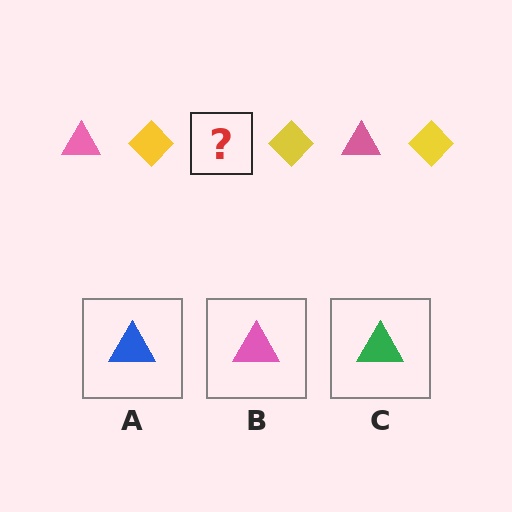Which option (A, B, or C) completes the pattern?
B.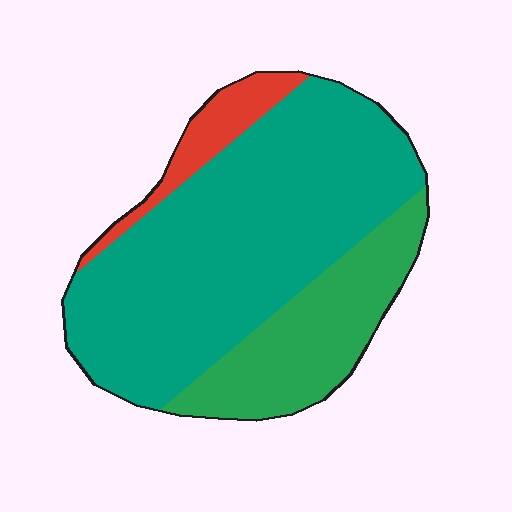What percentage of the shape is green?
Green covers roughly 25% of the shape.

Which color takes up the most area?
Teal, at roughly 65%.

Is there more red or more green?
Green.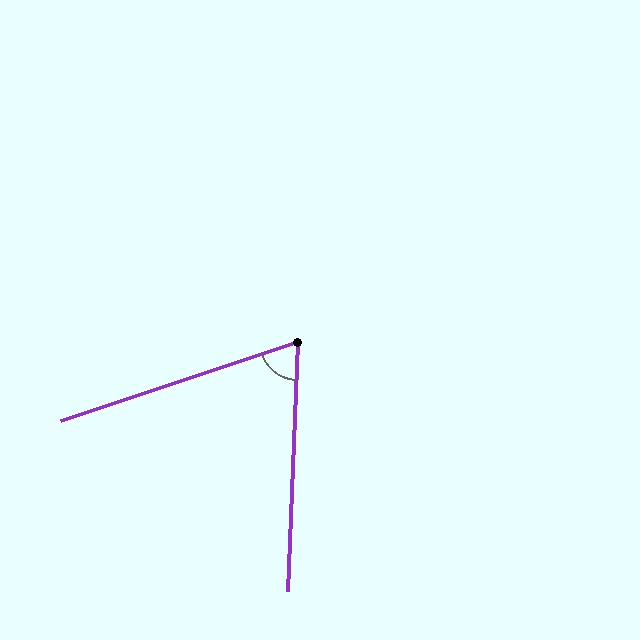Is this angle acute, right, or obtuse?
It is acute.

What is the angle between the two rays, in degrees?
Approximately 69 degrees.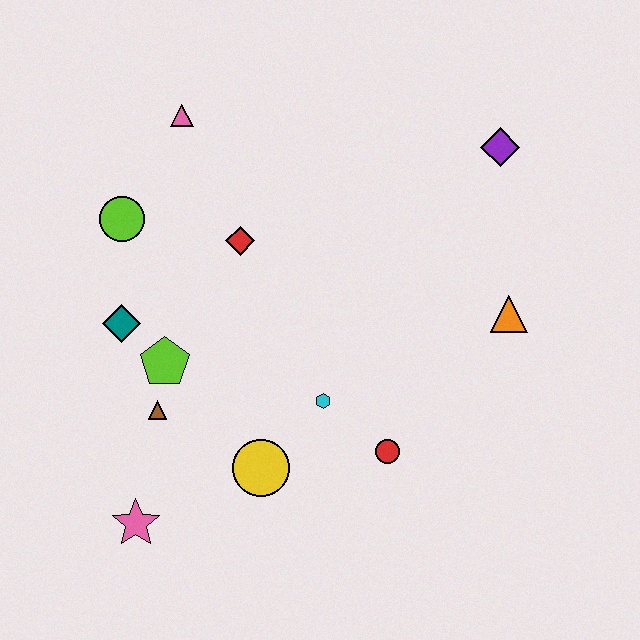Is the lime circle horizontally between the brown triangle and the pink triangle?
No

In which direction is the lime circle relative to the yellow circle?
The lime circle is above the yellow circle.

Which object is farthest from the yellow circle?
The purple diamond is farthest from the yellow circle.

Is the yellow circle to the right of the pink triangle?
Yes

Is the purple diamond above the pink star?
Yes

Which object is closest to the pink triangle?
The lime circle is closest to the pink triangle.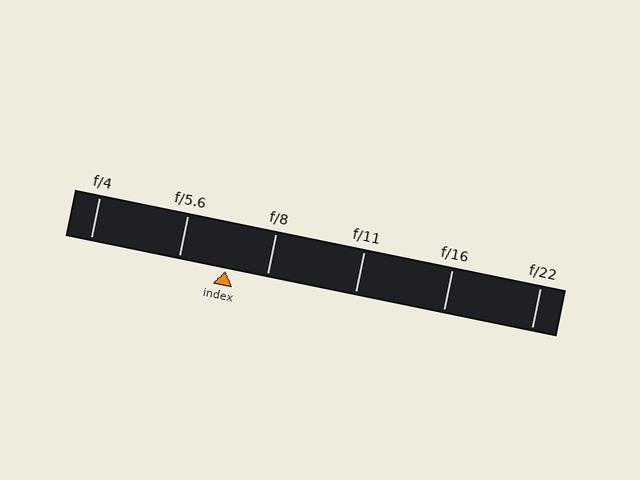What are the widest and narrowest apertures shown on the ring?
The widest aperture shown is f/4 and the narrowest is f/22.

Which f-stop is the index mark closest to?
The index mark is closest to f/8.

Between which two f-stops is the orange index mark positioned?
The index mark is between f/5.6 and f/8.